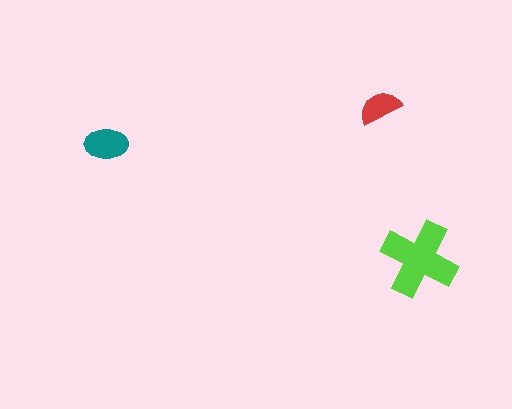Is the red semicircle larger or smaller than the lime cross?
Smaller.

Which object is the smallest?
The red semicircle.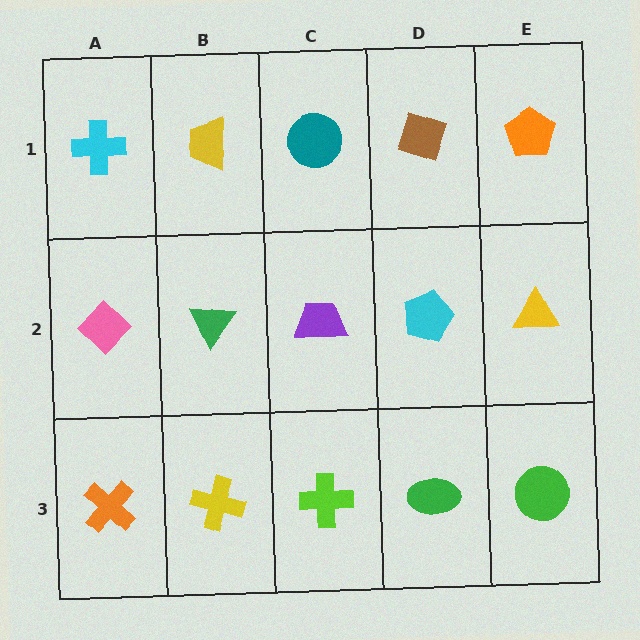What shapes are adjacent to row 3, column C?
A purple trapezoid (row 2, column C), a yellow cross (row 3, column B), a green ellipse (row 3, column D).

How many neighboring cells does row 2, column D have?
4.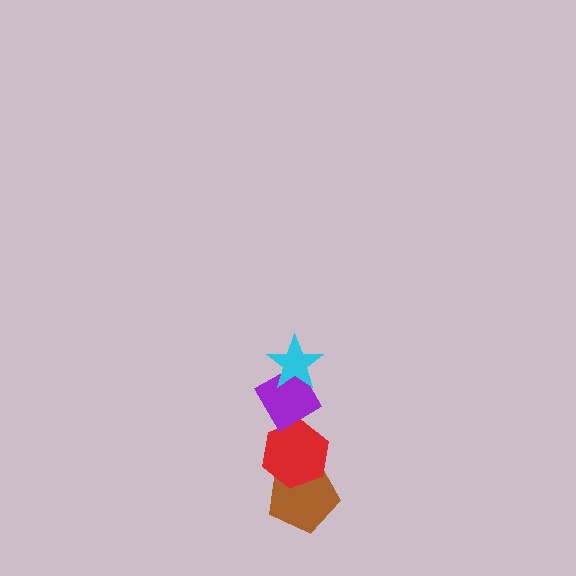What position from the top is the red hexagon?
The red hexagon is 3rd from the top.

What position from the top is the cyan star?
The cyan star is 1st from the top.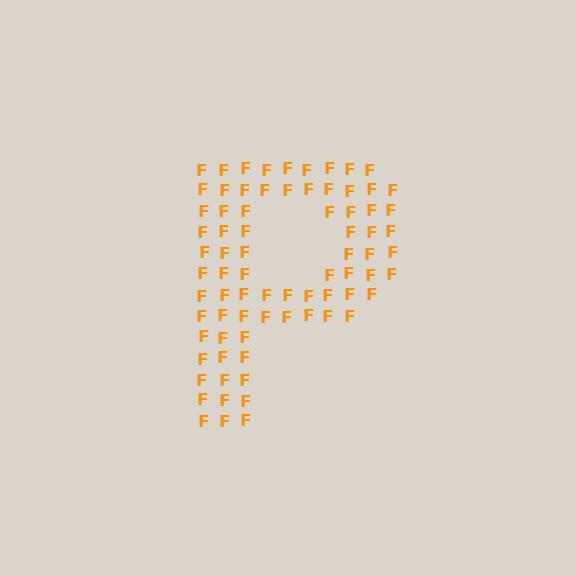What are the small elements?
The small elements are letter F's.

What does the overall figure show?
The overall figure shows the letter P.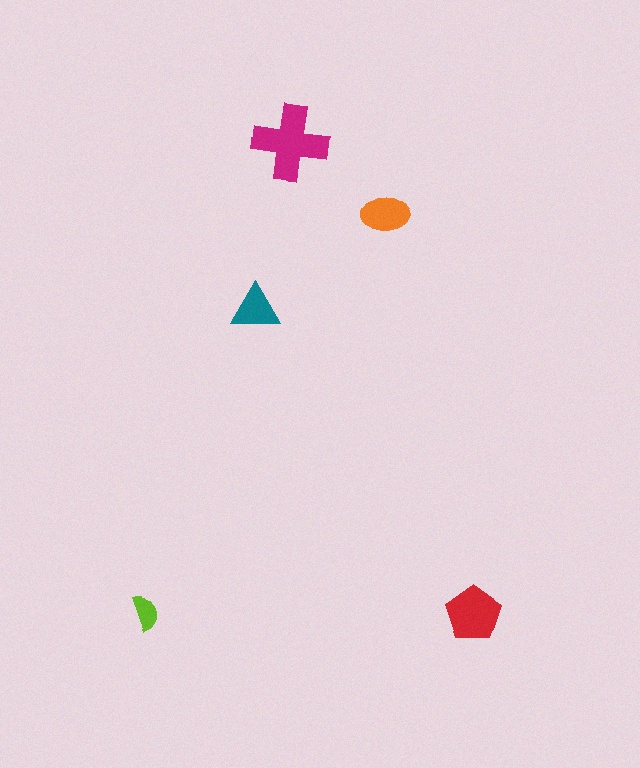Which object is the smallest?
The lime semicircle.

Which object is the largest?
The magenta cross.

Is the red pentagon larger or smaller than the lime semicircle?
Larger.